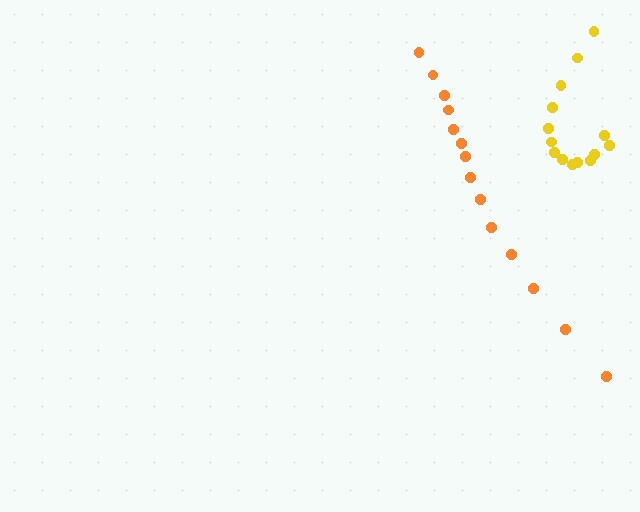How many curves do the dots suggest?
There are 2 distinct paths.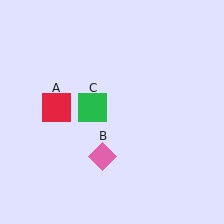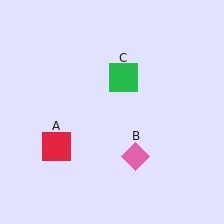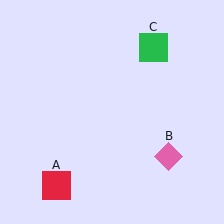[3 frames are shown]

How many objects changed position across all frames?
3 objects changed position: red square (object A), pink diamond (object B), green square (object C).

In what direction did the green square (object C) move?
The green square (object C) moved up and to the right.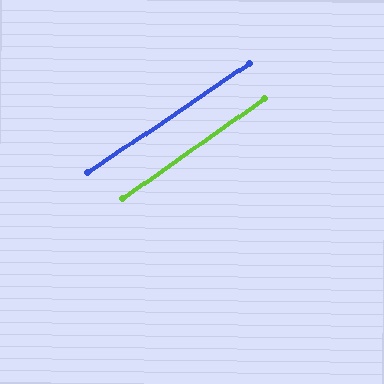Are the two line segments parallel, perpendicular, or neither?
Parallel — their directions differ by only 1.3°.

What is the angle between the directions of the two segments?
Approximately 1 degree.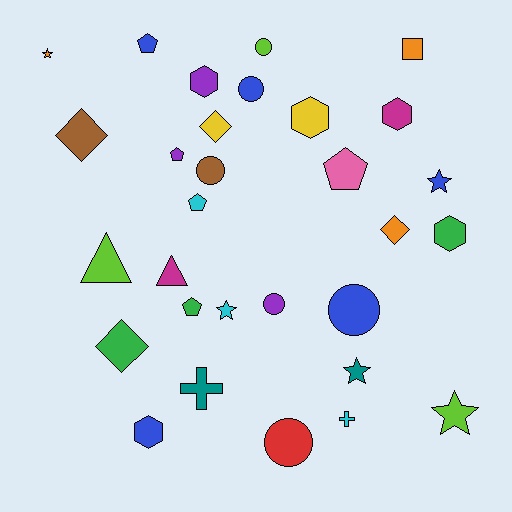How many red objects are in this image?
There is 1 red object.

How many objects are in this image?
There are 30 objects.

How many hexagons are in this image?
There are 5 hexagons.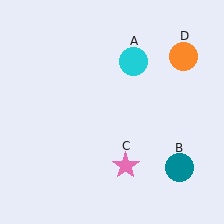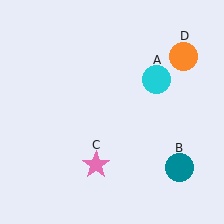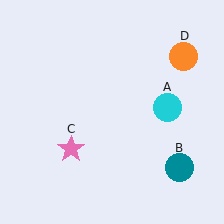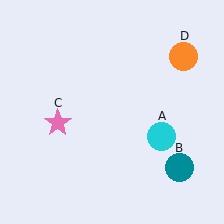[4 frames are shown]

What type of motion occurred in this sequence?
The cyan circle (object A), pink star (object C) rotated clockwise around the center of the scene.